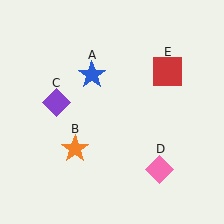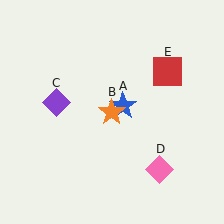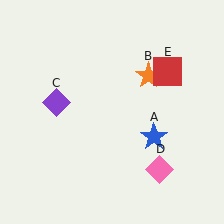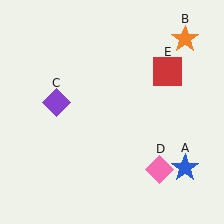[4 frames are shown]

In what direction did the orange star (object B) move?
The orange star (object B) moved up and to the right.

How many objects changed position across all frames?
2 objects changed position: blue star (object A), orange star (object B).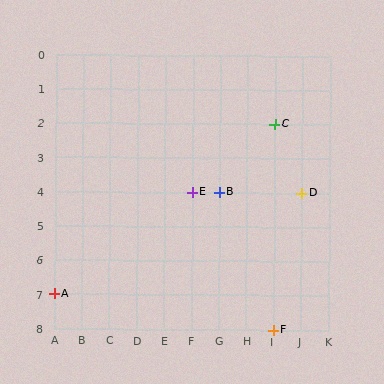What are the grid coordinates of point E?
Point E is at grid coordinates (F, 4).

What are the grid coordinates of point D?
Point D is at grid coordinates (J, 4).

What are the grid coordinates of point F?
Point F is at grid coordinates (I, 8).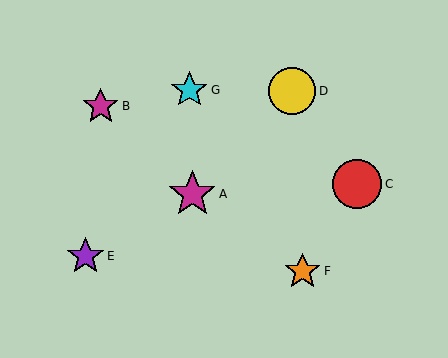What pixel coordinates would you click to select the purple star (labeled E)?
Click at (85, 256) to select the purple star E.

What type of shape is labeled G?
Shape G is a cyan star.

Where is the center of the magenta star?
The center of the magenta star is at (101, 106).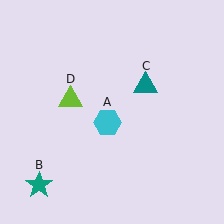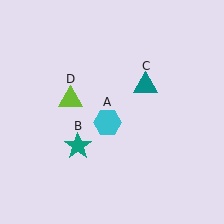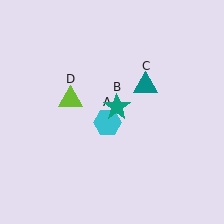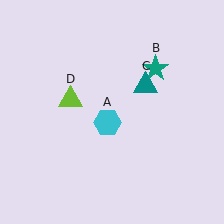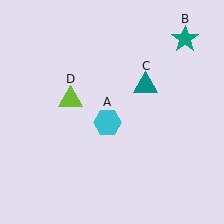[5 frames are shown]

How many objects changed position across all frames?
1 object changed position: teal star (object B).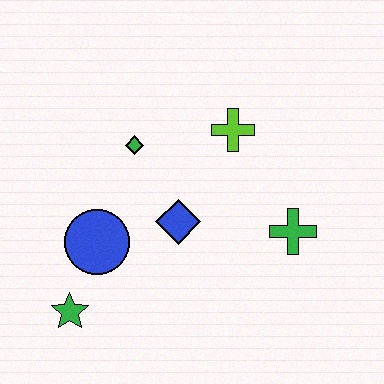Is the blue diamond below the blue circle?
No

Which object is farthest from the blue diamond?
The green star is farthest from the blue diamond.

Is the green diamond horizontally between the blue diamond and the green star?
Yes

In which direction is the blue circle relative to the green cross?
The blue circle is to the left of the green cross.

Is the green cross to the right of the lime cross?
Yes